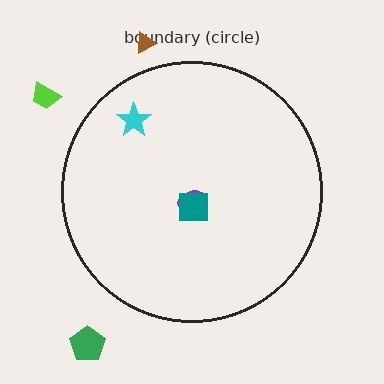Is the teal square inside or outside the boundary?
Inside.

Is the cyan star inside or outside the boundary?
Inside.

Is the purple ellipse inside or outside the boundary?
Inside.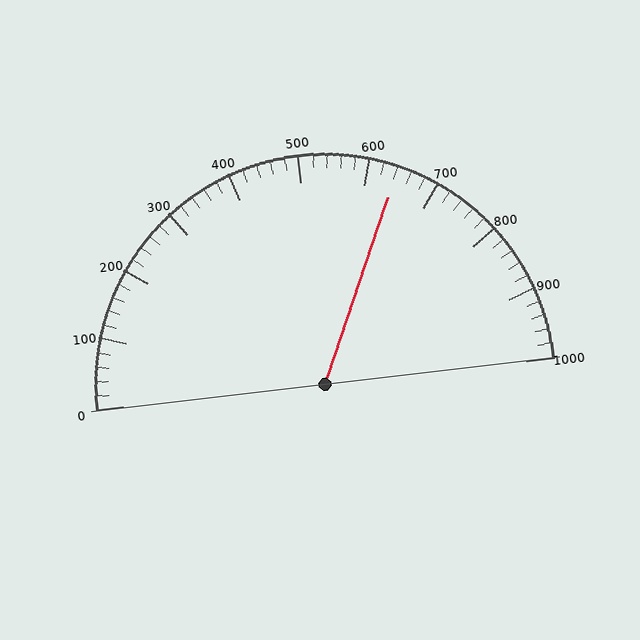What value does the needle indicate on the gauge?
The needle indicates approximately 640.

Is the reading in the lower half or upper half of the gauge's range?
The reading is in the upper half of the range (0 to 1000).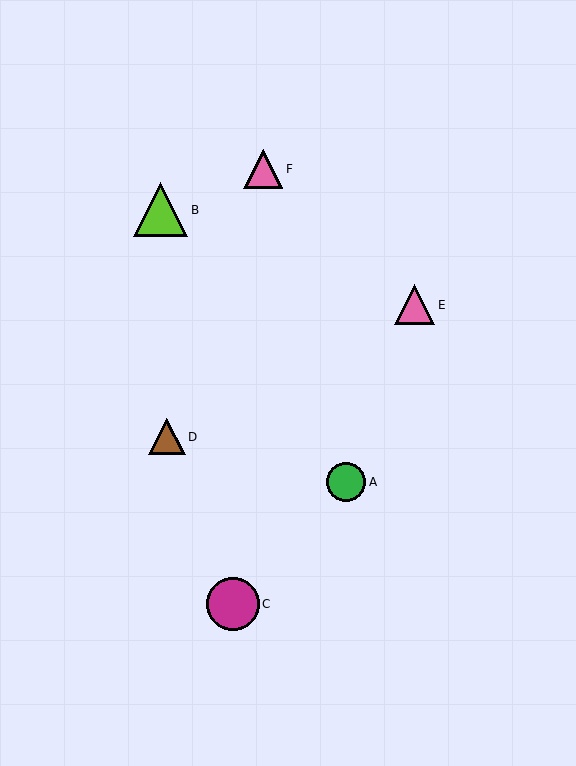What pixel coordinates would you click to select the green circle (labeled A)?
Click at (346, 482) to select the green circle A.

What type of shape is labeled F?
Shape F is a pink triangle.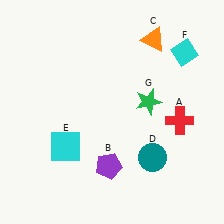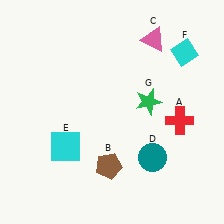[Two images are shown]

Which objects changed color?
B changed from purple to brown. C changed from orange to pink.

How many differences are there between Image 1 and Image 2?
There are 2 differences between the two images.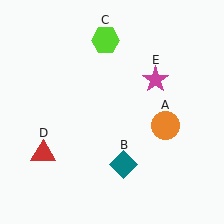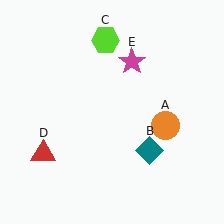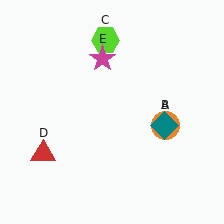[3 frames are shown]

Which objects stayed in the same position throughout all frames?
Orange circle (object A) and lime hexagon (object C) and red triangle (object D) remained stationary.